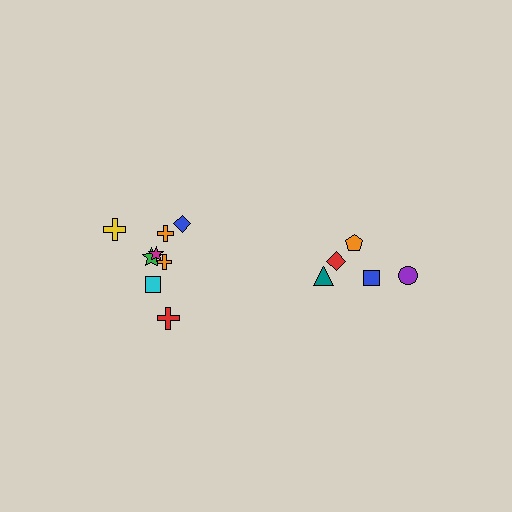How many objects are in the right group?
There are 5 objects.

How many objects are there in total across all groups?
There are 13 objects.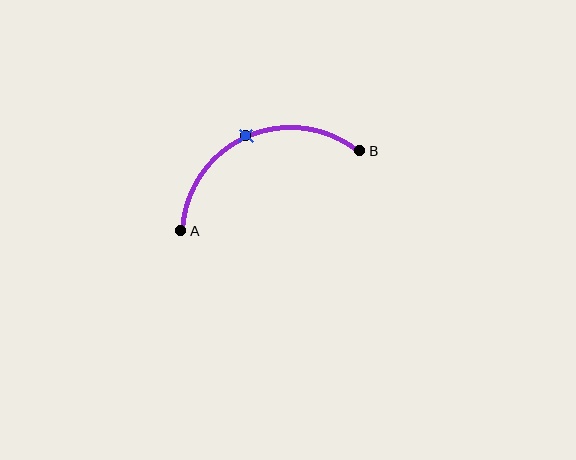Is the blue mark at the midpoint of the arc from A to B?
Yes. The blue mark lies on the arc at equal arc-length from both A and B — it is the arc midpoint.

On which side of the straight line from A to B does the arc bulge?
The arc bulges above the straight line connecting A and B.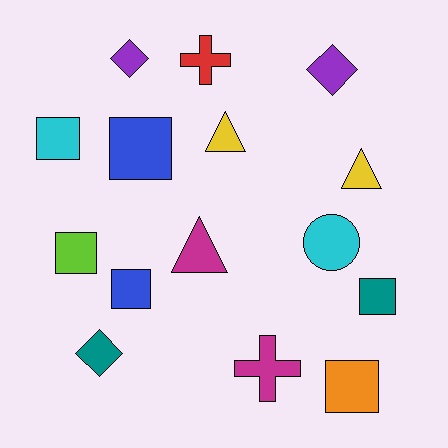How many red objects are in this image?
There is 1 red object.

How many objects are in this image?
There are 15 objects.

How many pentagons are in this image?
There are no pentagons.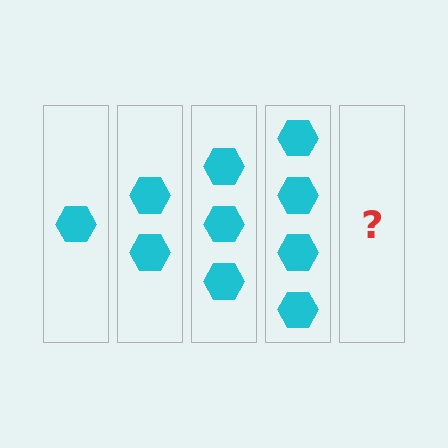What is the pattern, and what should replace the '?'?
The pattern is that each step adds one more hexagon. The '?' should be 5 hexagons.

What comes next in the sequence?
The next element should be 5 hexagons.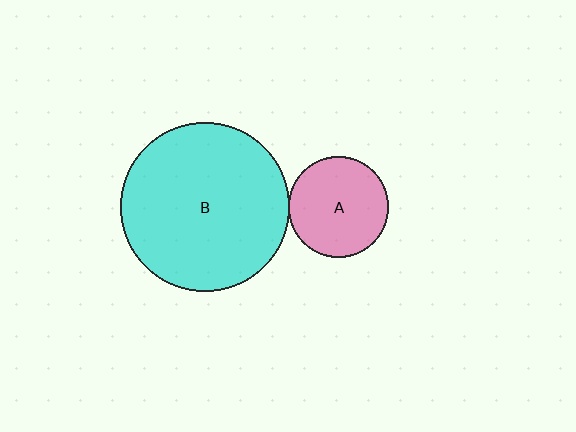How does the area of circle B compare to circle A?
Approximately 2.8 times.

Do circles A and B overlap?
Yes.